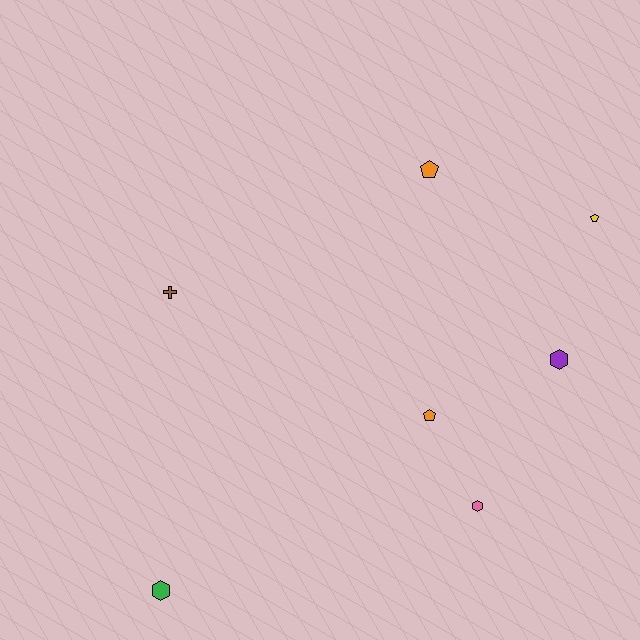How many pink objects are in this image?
There is 1 pink object.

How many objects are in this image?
There are 7 objects.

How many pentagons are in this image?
There are 3 pentagons.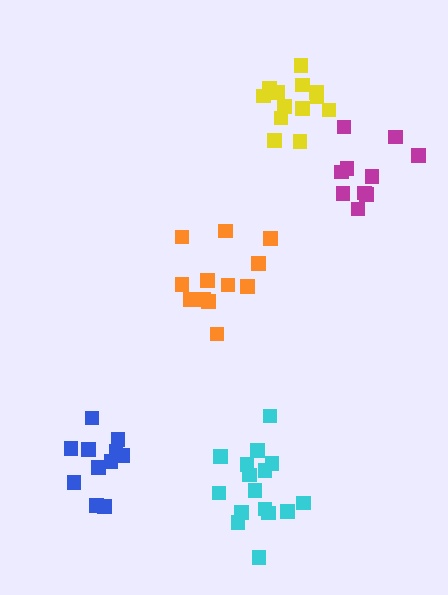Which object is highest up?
The yellow cluster is topmost.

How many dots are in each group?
Group 1: 12 dots, Group 2: 11 dots, Group 3: 10 dots, Group 4: 16 dots, Group 5: 13 dots (62 total).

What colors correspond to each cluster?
The clusters are colored: orange, blue, magenta, cyan, yellow.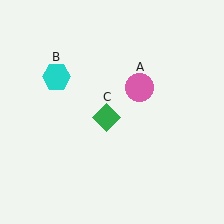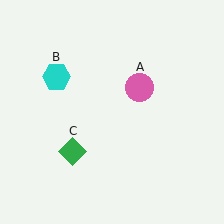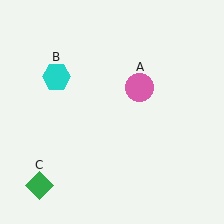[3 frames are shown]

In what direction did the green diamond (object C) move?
The green diamond (object C) moved down and to the left.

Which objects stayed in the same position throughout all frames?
Pink circle (object A) and cyan hexagon (object B) remained stationary.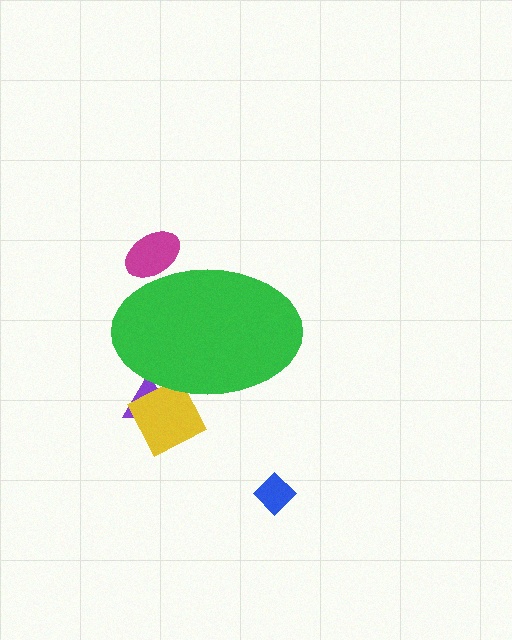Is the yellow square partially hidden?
Yes, the yellow square is partially hidden behind the green ellipse.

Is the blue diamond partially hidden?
No, the blue diamond is fully visible.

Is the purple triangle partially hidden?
Yes, the purple triangle is partially hidden behind the green ellipse.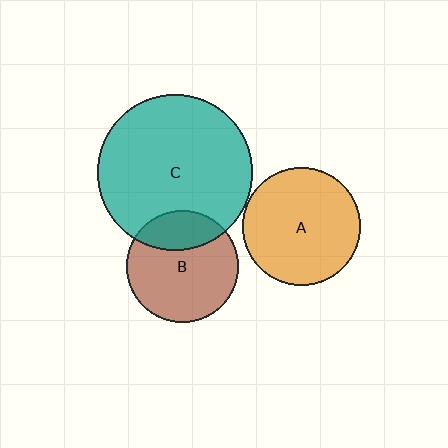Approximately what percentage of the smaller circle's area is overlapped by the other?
Approximately 25%.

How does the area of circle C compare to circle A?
Approximately 1.7 times.